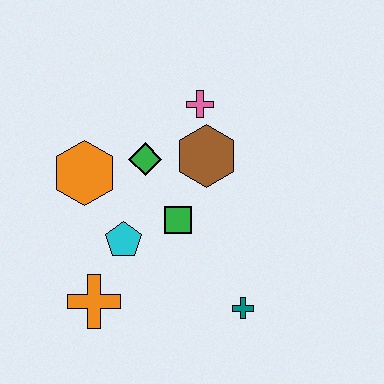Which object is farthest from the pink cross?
The orange cross is farthest from the pink cross.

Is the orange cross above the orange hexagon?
No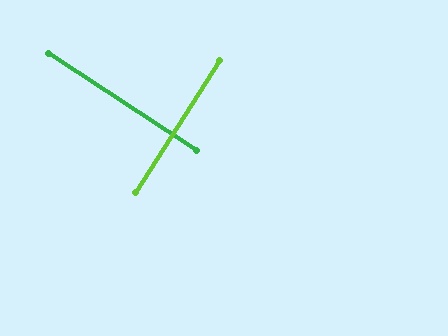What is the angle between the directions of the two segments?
Approximately 89 degrees.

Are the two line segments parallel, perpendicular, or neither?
Perpendicular — they meet at approximately 89°.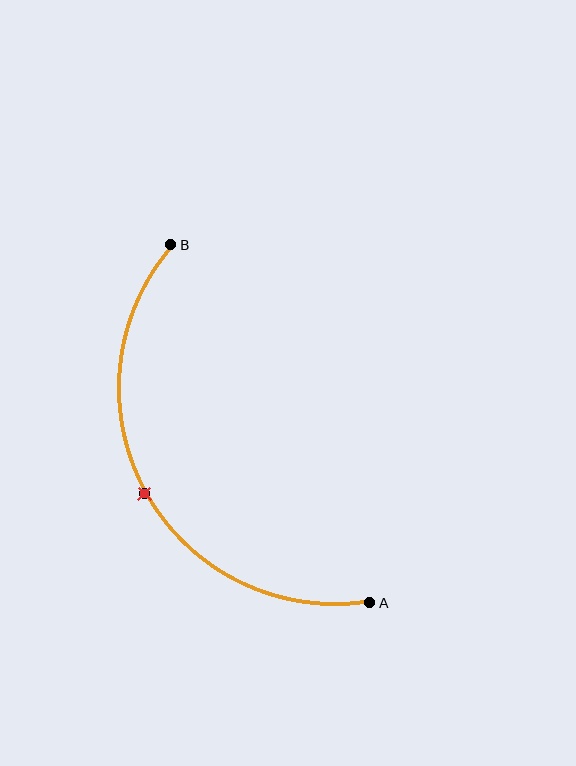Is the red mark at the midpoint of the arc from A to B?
Yes. The red mark lies on the arc at equal arc-length from both A and B — it is the arc midpoint.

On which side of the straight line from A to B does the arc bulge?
The arc bulges to the left of the straight line connecting A and B.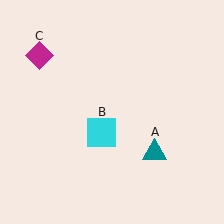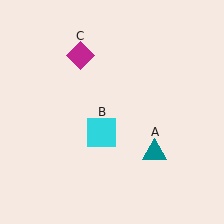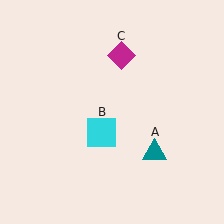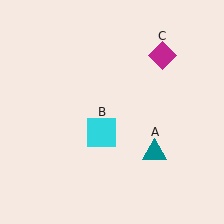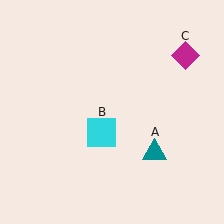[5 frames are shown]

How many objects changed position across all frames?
1 object changed position: magenta diamond (object C).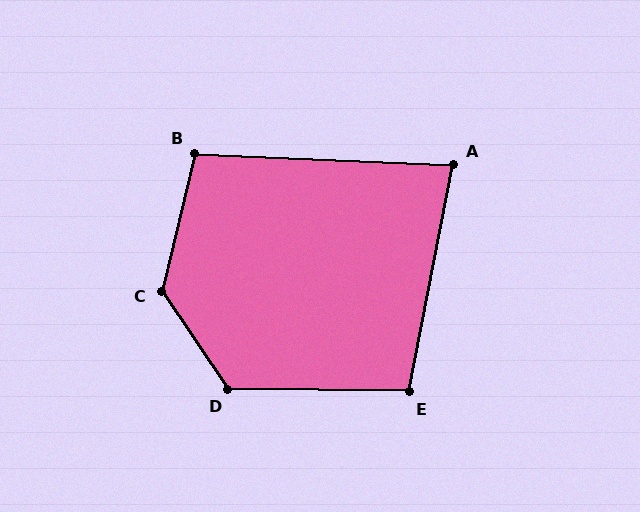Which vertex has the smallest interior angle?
A, at approximately 81 degrees.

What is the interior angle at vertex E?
Approximately 100 degrees (obtuse).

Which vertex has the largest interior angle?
C, at approximately 133 degrees.